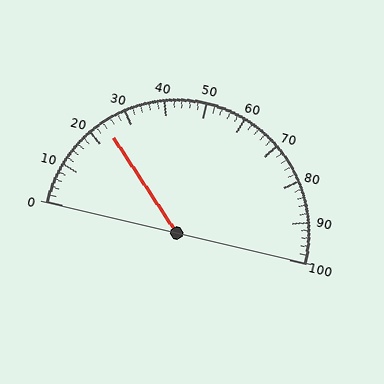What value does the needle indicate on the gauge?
The needle indicates approximately 24.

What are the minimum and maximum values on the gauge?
The gauge ranges from 0 to 100.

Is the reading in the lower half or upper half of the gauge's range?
The reading is in the lower half of the range (0 to 100).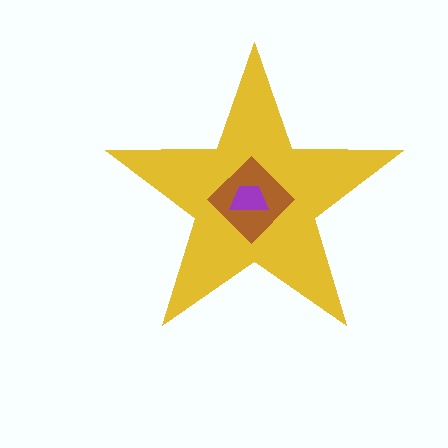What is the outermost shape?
The yellow star.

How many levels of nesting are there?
3.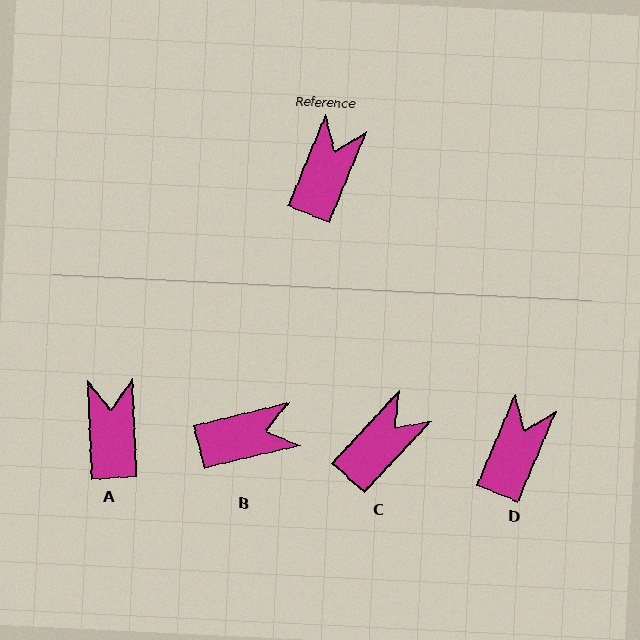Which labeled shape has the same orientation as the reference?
D.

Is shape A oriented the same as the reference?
No, it is off by about 25 degrees.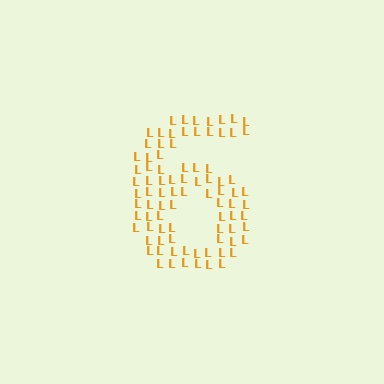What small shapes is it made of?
It is made of small letter L's.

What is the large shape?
The large shape is the digit 6.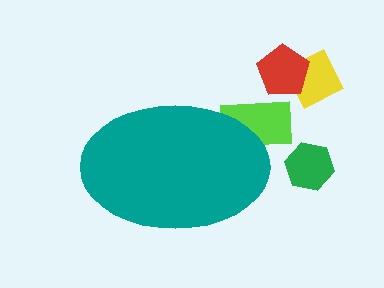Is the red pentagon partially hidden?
No, the red pentagon is fully visible.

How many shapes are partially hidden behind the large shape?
1 shape is partially hidden.